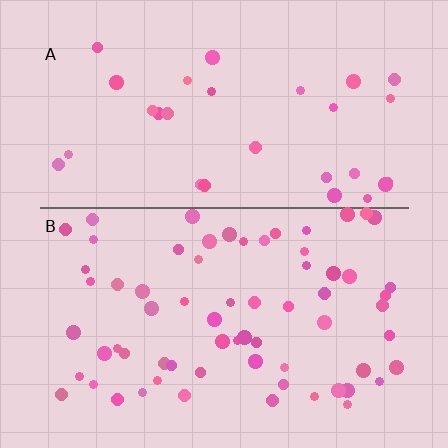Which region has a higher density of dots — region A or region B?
B (the bottom).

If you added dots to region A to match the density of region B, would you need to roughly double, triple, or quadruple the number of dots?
Approximately double.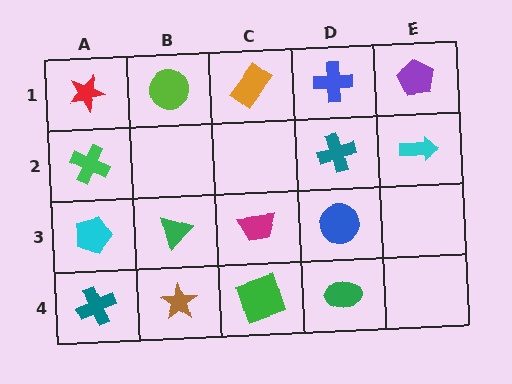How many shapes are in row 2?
3 shapes.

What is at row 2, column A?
A green cross.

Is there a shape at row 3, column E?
No, that cell is empty.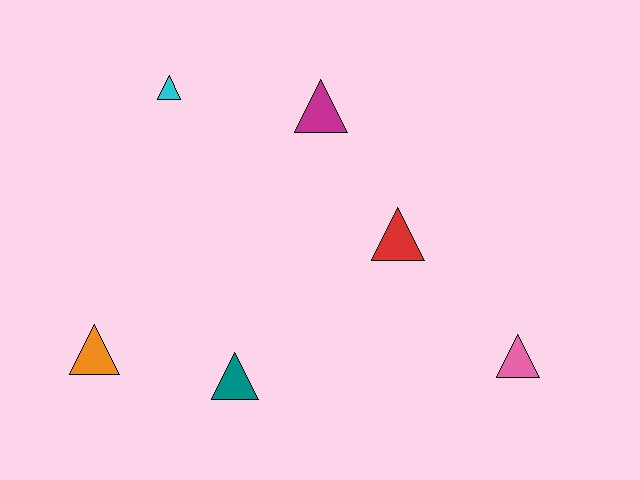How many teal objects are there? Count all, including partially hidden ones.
There is 1 teal object.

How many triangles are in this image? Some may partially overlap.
There are 6 triangles.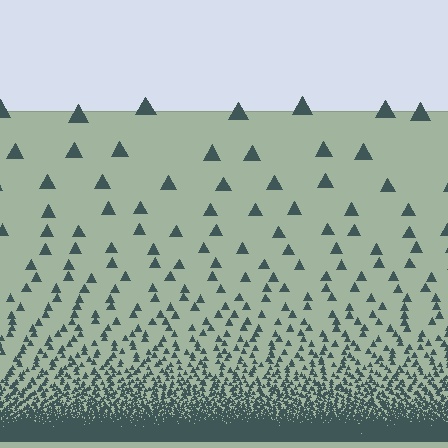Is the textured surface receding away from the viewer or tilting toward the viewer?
The surface appears to tilt toward the viewer. Texture elements get larger and sparser toward the top.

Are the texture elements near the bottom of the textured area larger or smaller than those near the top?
Smaller. The gradient is inverted — elements near the bottom are smaller and denser.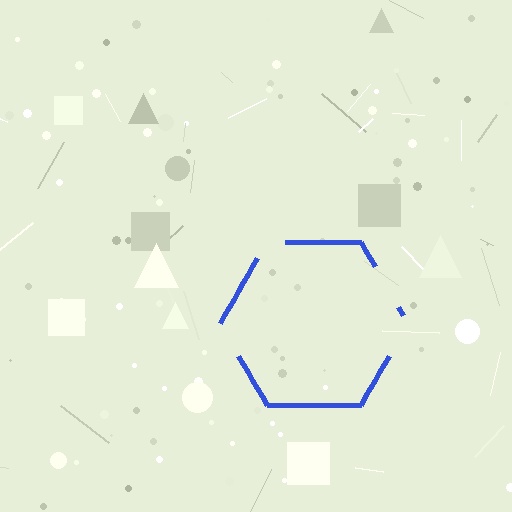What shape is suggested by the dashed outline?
The dashed outline suggests a hexagon.